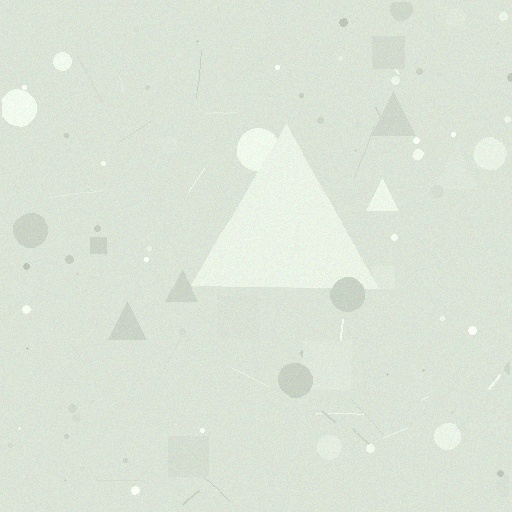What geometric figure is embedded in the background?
A triangle is embedded in the background.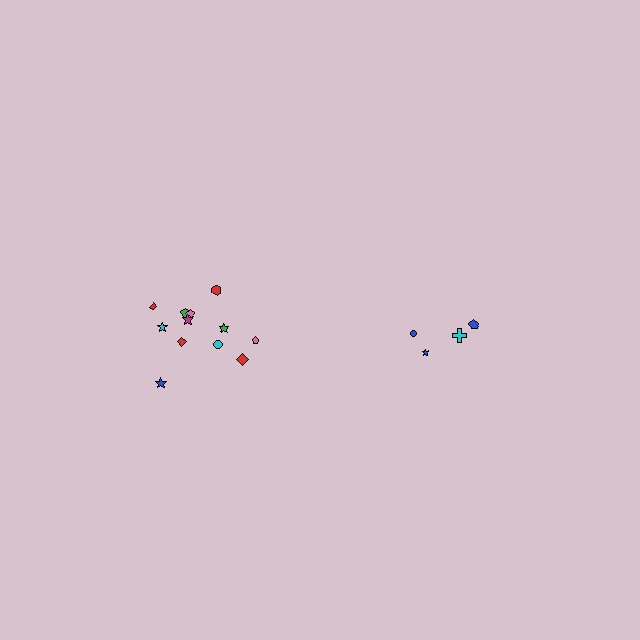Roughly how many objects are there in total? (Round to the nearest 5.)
Roughly 15 objects in total.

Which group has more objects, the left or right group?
The left group.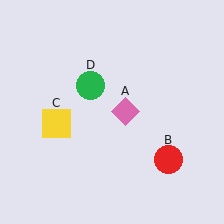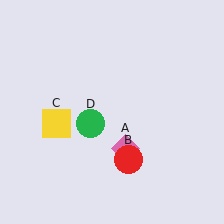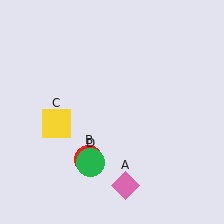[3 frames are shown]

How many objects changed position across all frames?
3 objects changed position: pink diamond (object A), red circle (object B), green circle (object D).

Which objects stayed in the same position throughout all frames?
Yellow square (object C) remained stationary.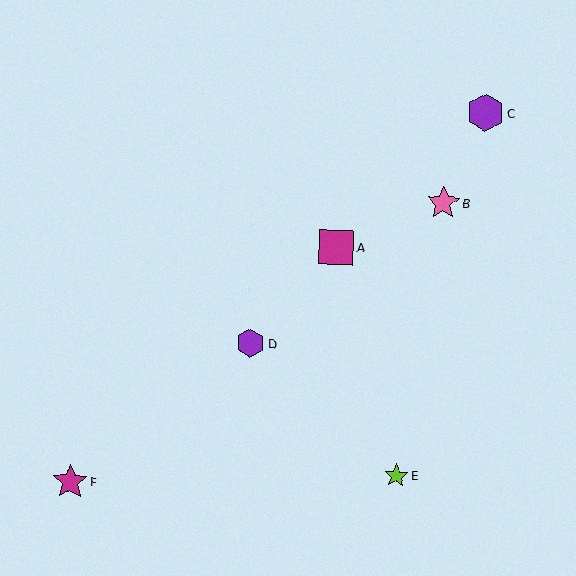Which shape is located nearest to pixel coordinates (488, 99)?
The purple hexagon (labeled C) at (486, 113) is nearest to that location.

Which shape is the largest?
The purple hexagon (labeled C) is the largest.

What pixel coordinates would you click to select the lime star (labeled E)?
Click at (396, 476) to select the lime star E.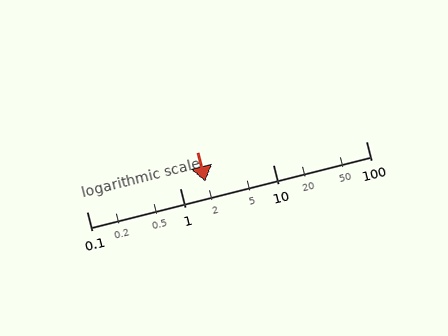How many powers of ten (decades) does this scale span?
The scale spans 3 decades, from 0.1 to 100.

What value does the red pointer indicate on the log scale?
The pointer indicates approximately 1.9.